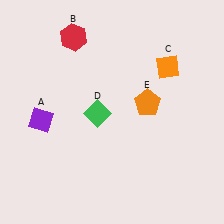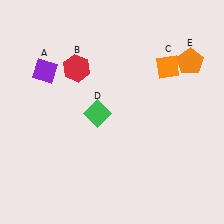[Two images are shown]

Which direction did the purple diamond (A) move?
The purple diamond (A) moved up.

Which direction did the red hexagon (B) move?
The red hexagon (B) moved down.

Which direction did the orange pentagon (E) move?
The orange pentagon (E) moved right.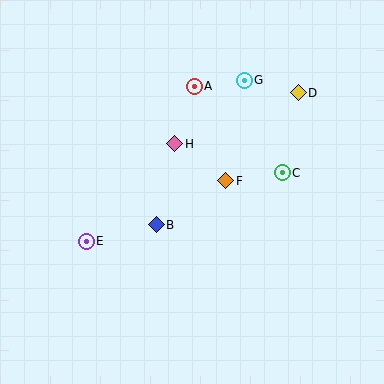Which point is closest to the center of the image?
Point F at (226, 181) is closest to the center.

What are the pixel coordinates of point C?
Point C is at (282, 173).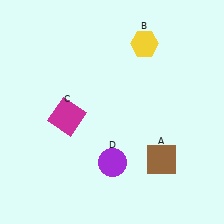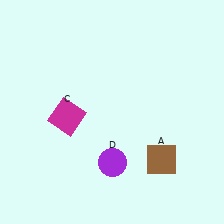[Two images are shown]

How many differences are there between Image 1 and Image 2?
There is 1 difference between the two images.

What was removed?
The yellow hexagon (B) was removed in Image 2.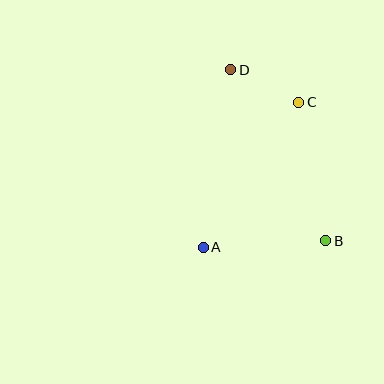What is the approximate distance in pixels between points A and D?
The distance between A and D is approximately 179 pixels.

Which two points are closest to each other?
Points C and D are closest to each other.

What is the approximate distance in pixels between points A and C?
The distance between A and C is approximately 173 pixels.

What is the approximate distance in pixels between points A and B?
The distance between A and B is approximately 123 pixels.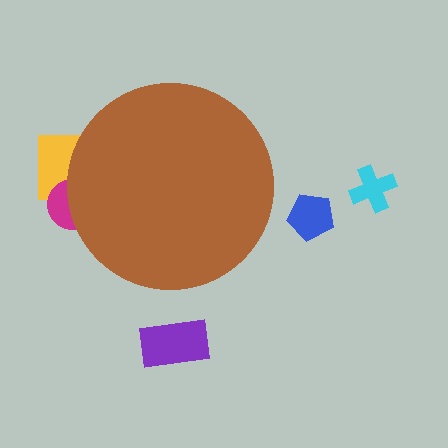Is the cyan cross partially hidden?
No, the cyan cross is fully visible.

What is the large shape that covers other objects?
A brown circle.